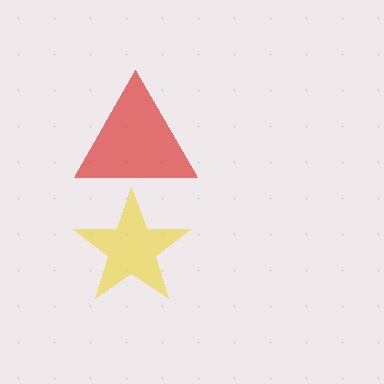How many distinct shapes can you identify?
There are 2 distinct shapes: a red triangle, a yellow star.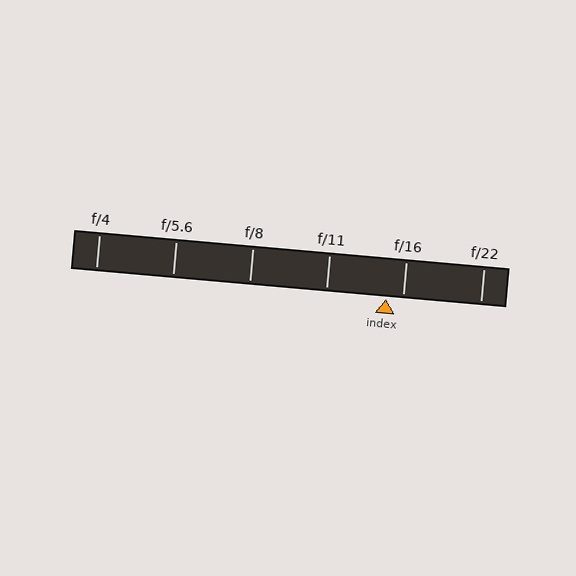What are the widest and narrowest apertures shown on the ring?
The widest aperture shown is f/4 and the narrowest is f/22.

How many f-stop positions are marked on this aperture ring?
There are 6 f-stop positions marked.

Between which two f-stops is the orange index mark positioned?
The index mark is between f/11 and f/16.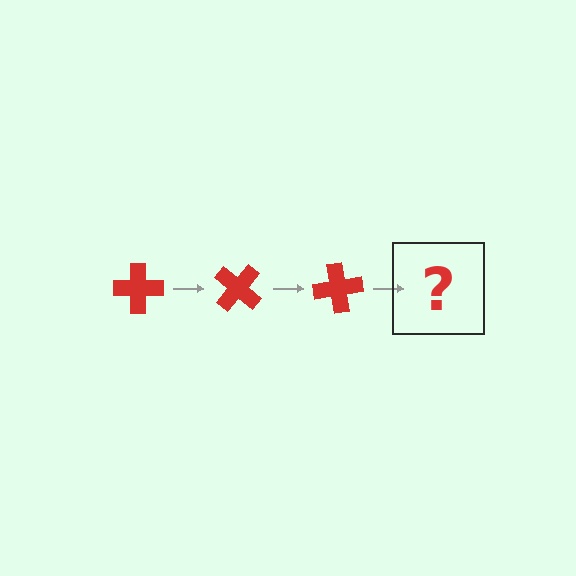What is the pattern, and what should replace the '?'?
The pattern is that the cross rotates 40 degrees each step. The '?' should be a red cross rotated 120 degrees.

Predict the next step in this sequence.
The next step is a red cross rotated 120 degrees.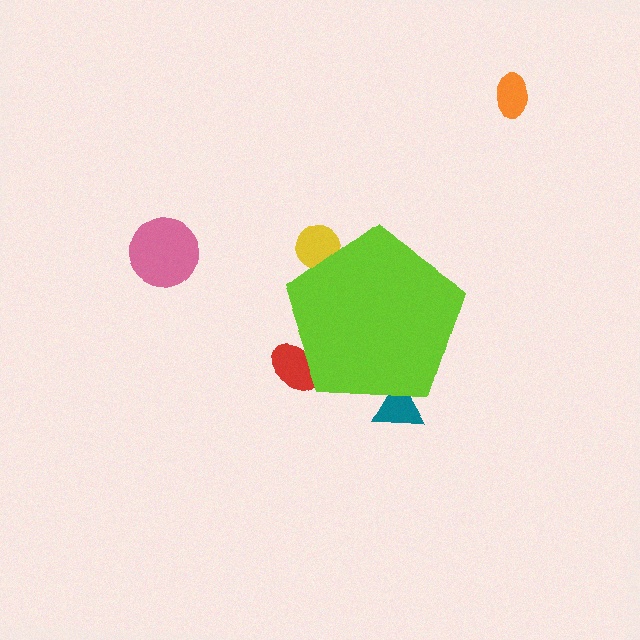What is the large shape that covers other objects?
A lime pentagon.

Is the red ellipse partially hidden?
Yes, the red ellipse is partially hidden behind the lime pentagon.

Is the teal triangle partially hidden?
Yes, the teal triangle is partially hidden behind the lime pentagon.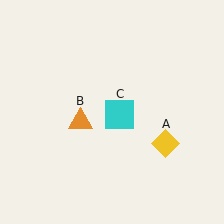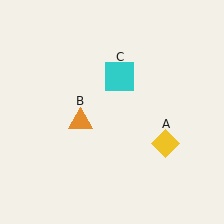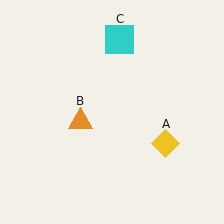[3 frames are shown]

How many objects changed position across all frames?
1 object changed position: cyan square (object C).